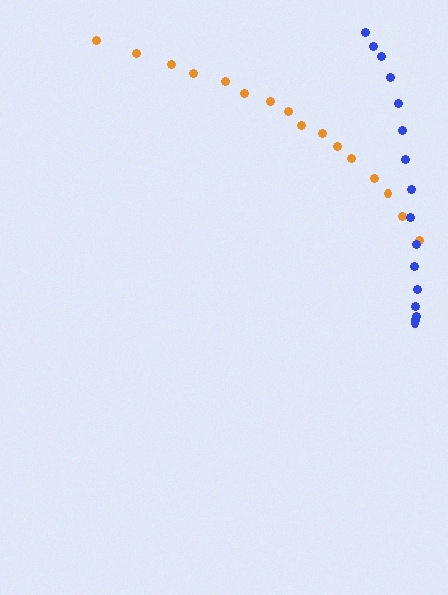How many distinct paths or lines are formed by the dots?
There are 2 distinct paths.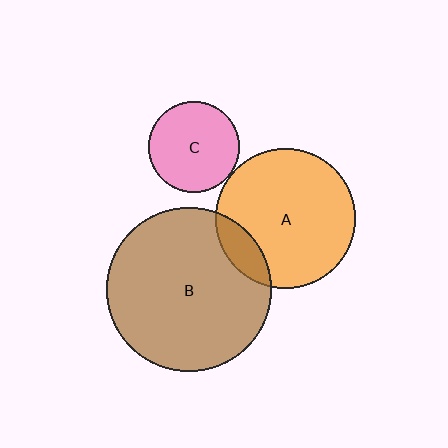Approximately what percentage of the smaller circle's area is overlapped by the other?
Approximately 15%.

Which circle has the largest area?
Circle B (brown).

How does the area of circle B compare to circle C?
Approximately 3.2 times.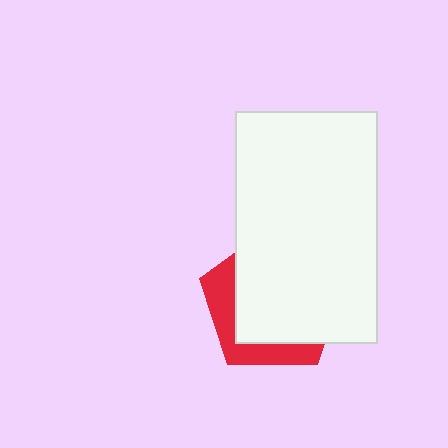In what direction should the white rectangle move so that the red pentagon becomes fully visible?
The white rectangle should move toward the upper-right. That is the shortest direction to clear the overlap and leave the red pentagon fully visible.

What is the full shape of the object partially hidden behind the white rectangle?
The partially hidden object is a red pentagon.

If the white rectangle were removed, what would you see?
You would see the complete red pentagon.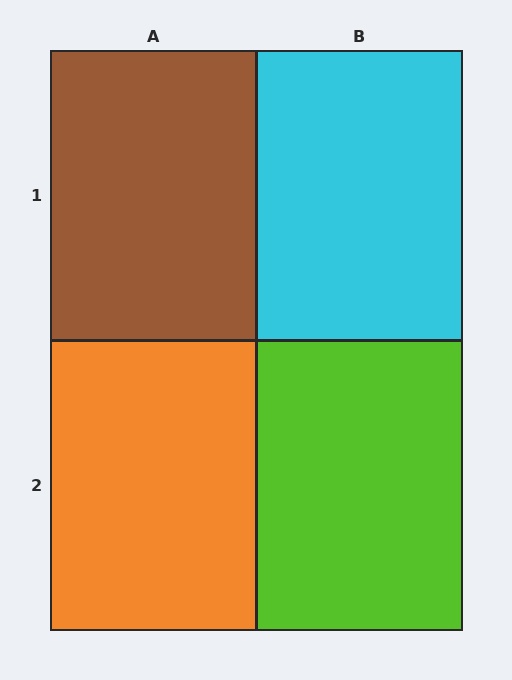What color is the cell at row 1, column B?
Cyan.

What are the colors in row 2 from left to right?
Orange, lime.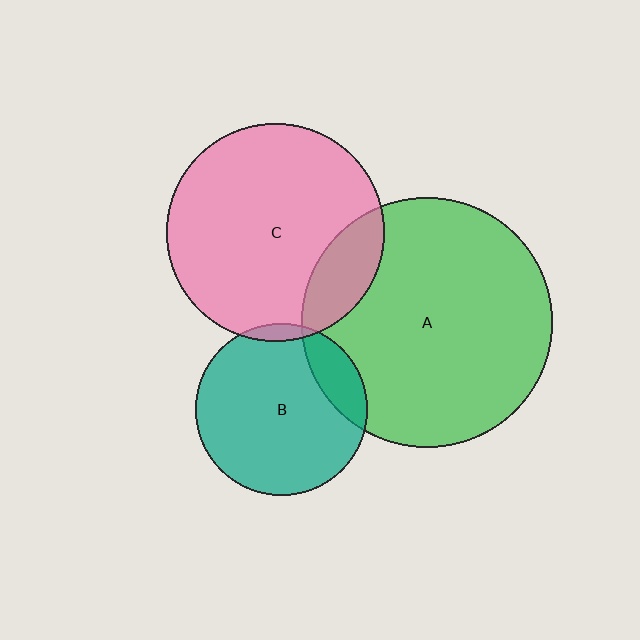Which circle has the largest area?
Circle A (green).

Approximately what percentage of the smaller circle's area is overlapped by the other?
Approximately 15%.